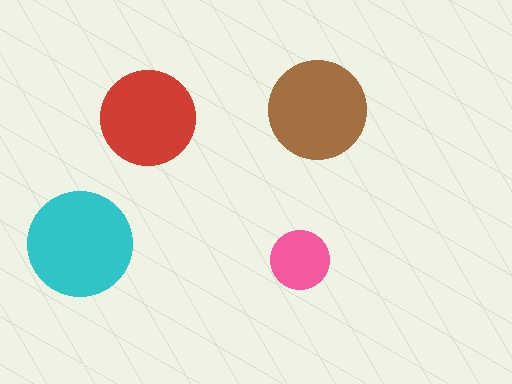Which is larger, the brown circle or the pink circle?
The brown one.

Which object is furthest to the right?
The brown circle is rightmost.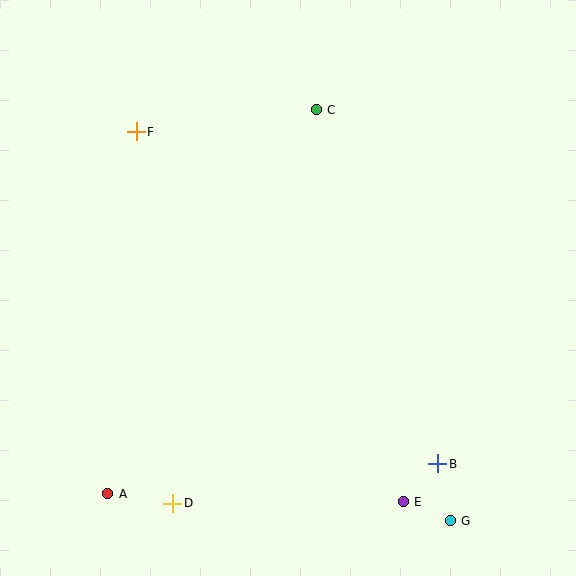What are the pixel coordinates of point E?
Point E is at (403, 502).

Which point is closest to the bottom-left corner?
Point A is closest to the bottom-left corner.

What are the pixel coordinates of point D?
Point D is at (173, 503).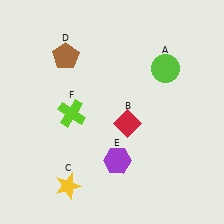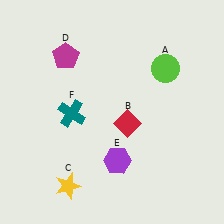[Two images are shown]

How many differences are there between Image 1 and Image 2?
There are 2 differences between the two images.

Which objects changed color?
D changed from brown to magenta. F changed from lime to teal.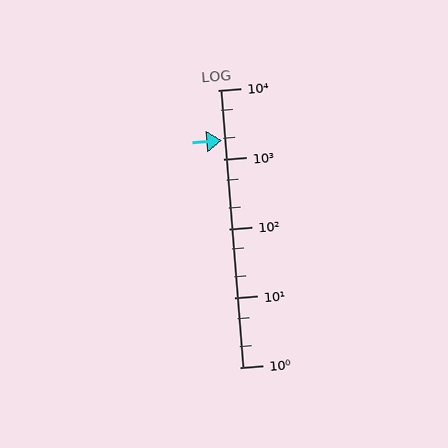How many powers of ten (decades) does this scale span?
The scale spans 4 decades, from 1 to 10000.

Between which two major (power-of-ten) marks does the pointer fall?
The pointer is between 1000 and 10000.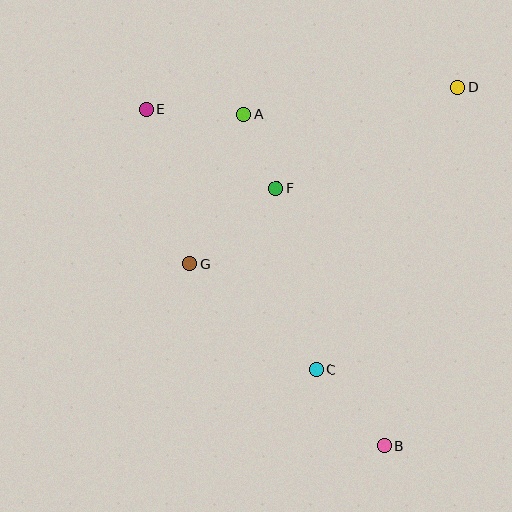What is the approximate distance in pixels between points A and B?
The distance between A and B is approximately 360 pixels.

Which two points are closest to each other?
Points A and F are closest to each other.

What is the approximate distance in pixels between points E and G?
The distance between E and G is approximately 160 pixels.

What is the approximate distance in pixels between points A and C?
The distance between A and C is approximately 266 pixels.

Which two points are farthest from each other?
Points B and E are farthest from each other.